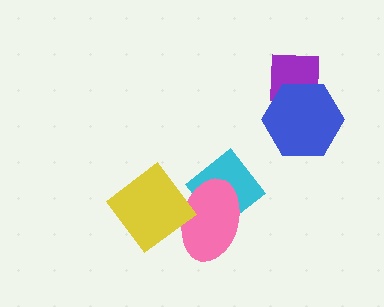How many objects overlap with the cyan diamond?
2 objects overlap with the cyan diamond.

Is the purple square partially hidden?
Yes, it is partially covered by another shape.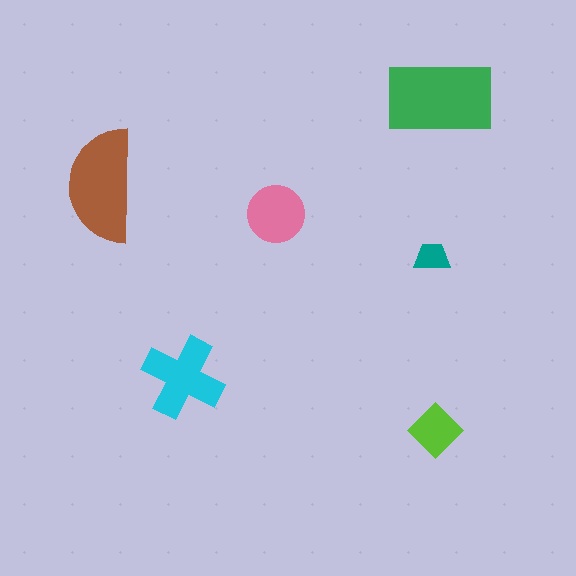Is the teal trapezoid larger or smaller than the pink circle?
Smaller.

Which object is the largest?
The green rectangle.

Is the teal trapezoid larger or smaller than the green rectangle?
Smaller.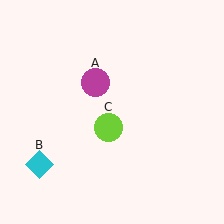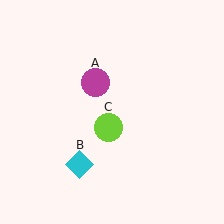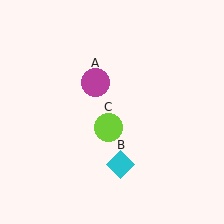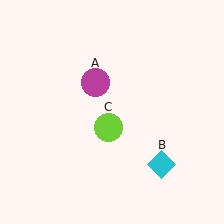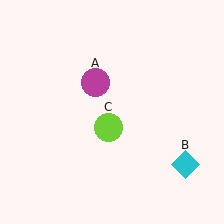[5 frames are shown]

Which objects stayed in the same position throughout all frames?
Magenta circle (object A) and lime circle (object C) remained stationary.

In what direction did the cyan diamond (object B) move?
The cyan diamond (object B) moved right.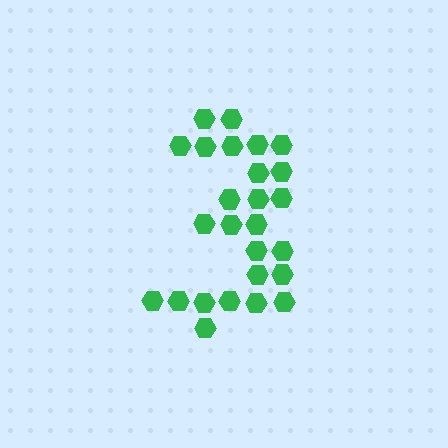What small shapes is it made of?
It is made of small hexagons.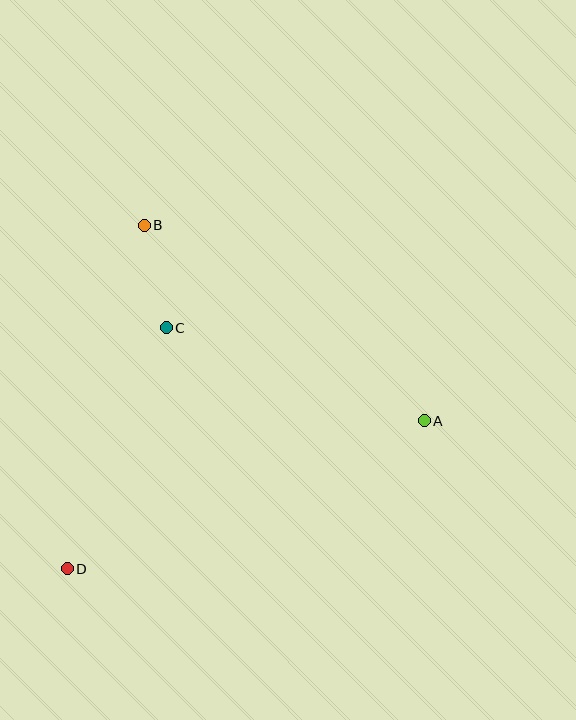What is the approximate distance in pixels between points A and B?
The distance between A and B is approximately 342 pixels.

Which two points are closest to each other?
Points B and C are closest to each other.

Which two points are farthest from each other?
Points A and D are farthest from each other.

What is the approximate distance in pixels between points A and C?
The distance between A and C is approximately 274 pixels.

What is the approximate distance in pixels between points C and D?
The distance between C and D is approximately 261 pixels.